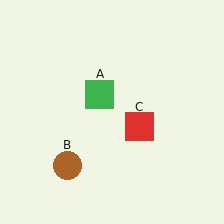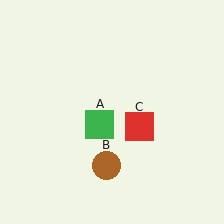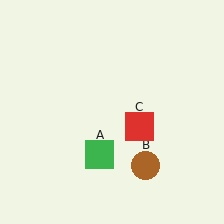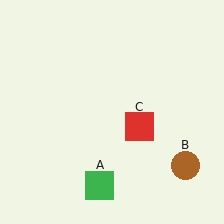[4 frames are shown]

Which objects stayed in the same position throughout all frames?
Red square (object C) remained stationary.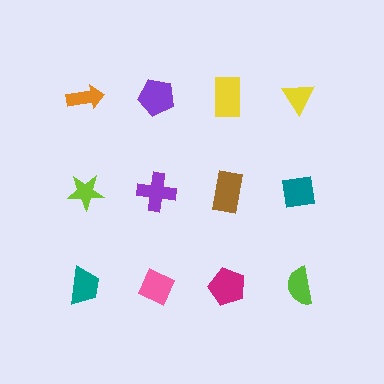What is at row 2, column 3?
A brown rectangle.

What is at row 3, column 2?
A pink diamond.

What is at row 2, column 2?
A purple cross.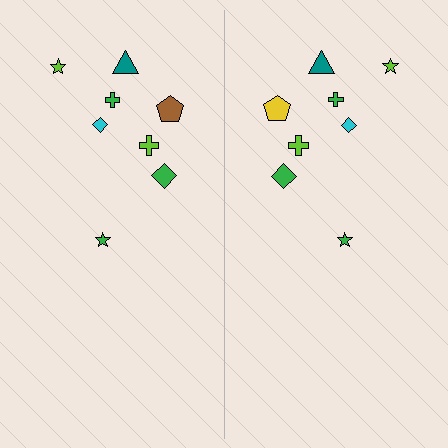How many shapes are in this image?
There are 16 shapes in this image.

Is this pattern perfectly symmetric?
No, the pattern is not perfectly symmetric. The yellow pentagon on the right side breaks the symmetry — its mirror counterpart is brown.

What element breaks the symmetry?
The yellow pentagon on the right side breaks the symmetry — its mirror counterpart is brown.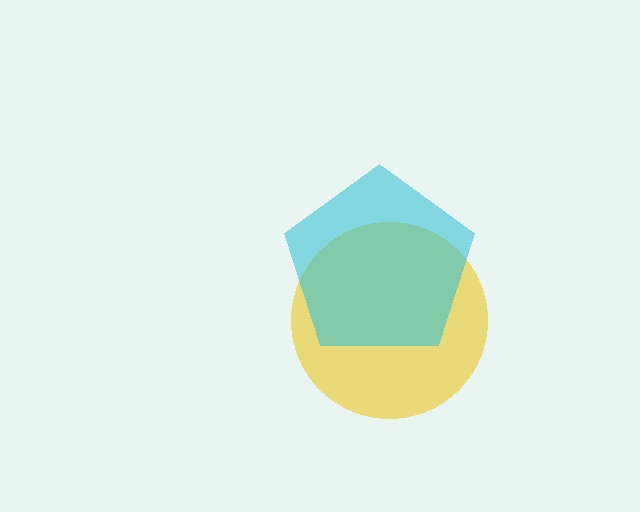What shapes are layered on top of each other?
The layered shapes are: a yellow circle, a cyan pentagon.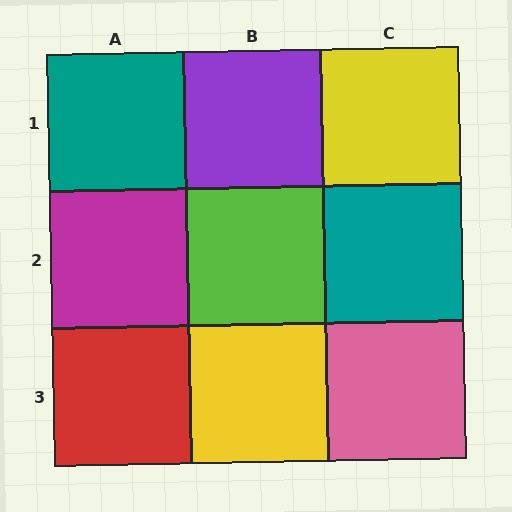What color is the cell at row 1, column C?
Yellow.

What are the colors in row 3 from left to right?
Red, yellow, pink.